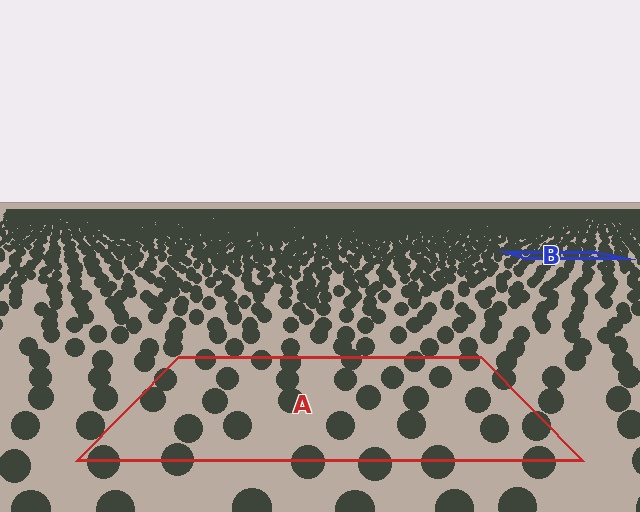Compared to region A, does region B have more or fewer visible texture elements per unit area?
Region B has more texture elements per unit area — they are packed more densely because it is farther away.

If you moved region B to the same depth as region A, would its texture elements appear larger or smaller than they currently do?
They would appear larger. At a closer depth, the same texture elements are projected at a bigger on-screen size.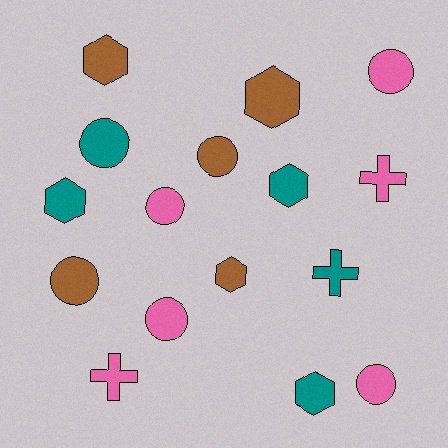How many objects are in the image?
There are 16 objects.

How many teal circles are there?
There is 1 teal circle.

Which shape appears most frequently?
Circle, with 7 objects.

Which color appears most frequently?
Pink, with 6 objects.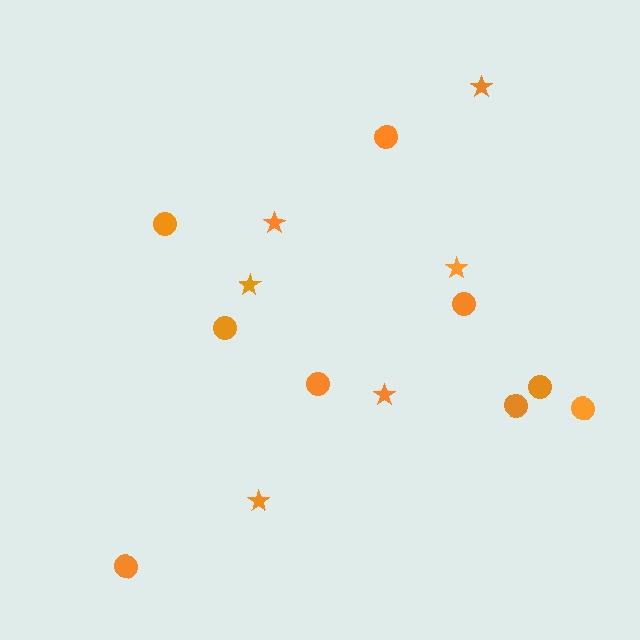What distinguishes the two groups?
There are 2 groups: one group of circles (9) and one group of stars (6).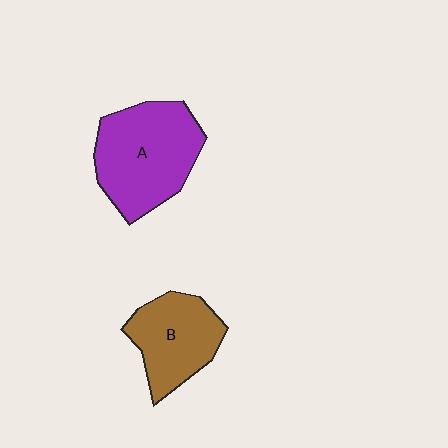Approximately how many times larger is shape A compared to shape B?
Approximately 1.4 times.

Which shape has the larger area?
Shape A (purple).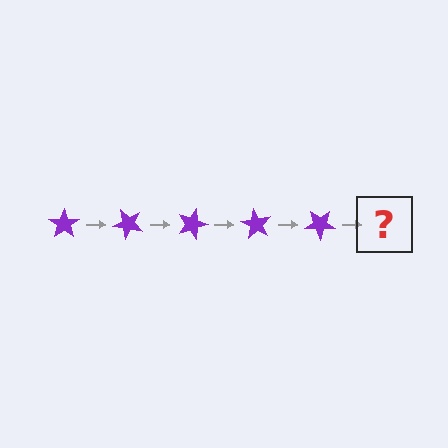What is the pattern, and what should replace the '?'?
The pattern is that the star rotates 45 degrees each step. The '?' should be a purple star rotated 225 degrees.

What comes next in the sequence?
The next element should be a purple star rotated 225 degrees.